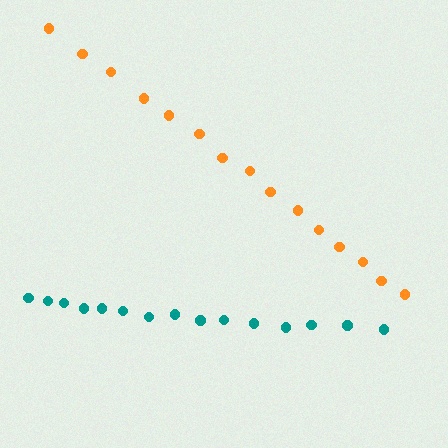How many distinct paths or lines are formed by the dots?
There are 2 distinct paths.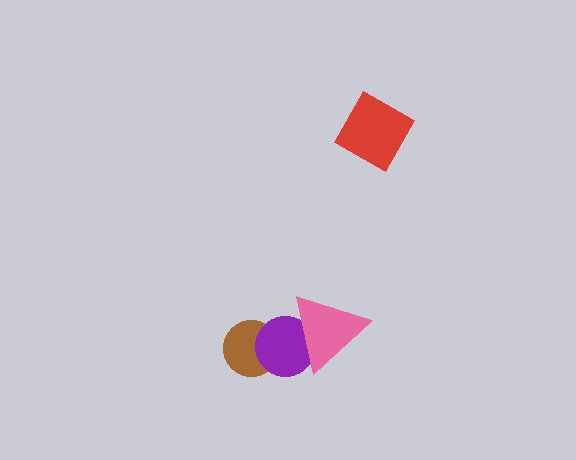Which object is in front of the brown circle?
The purple circle is in front of the brown circle.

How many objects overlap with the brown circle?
1 object overlaps with the brown circle.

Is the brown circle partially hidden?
Yes, it is partially covered by another shape.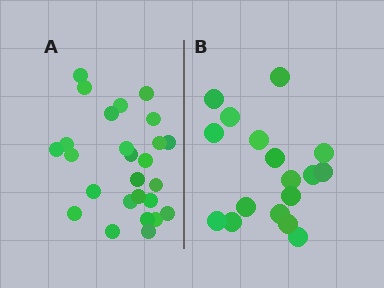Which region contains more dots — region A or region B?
Region A (the left region) has more dots.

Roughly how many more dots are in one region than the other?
Region A has roughly 8 or so more dots than region B.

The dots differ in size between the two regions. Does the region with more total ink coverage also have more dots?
No. Region B has more total ink coverage because its dots are larger, but region A actually contains more individual dots. Total area can be misleading — the number of items is what matters here.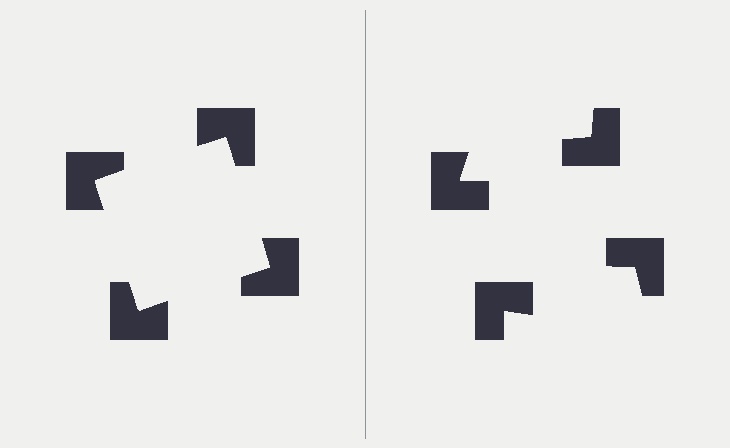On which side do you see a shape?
An illusory square appears on the left side. On the right side the wedge cuts are rotated, so no coherent shape forms.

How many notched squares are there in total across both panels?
8 — 4 on each side.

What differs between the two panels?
The notched squares are positioned identically on both sides; only the wedge orientations differ. On the left they align to a square; on the right they are misaligned.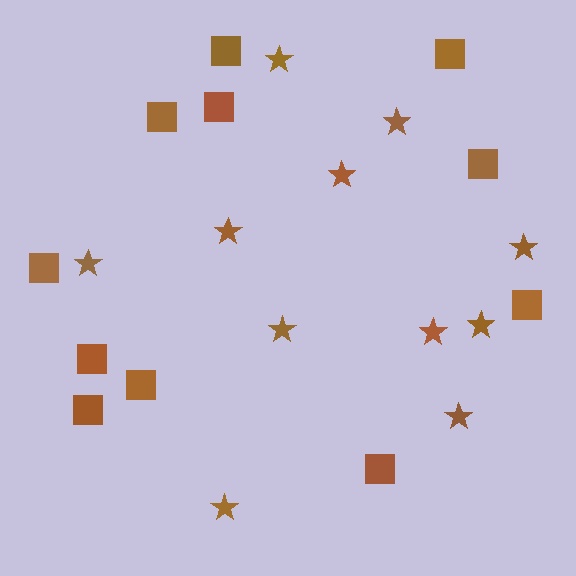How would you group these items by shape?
There are 2 groups: one group of squares (11) and one group of stars (11).